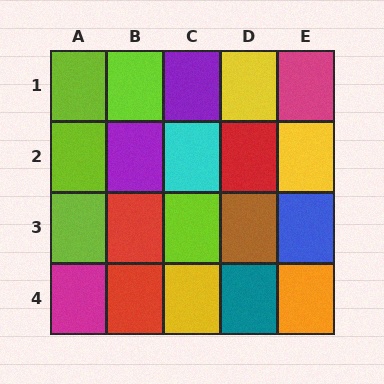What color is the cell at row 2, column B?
Purple.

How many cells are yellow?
3 cells are yellow.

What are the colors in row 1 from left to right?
Lime, lime, purple, yellow, magenta.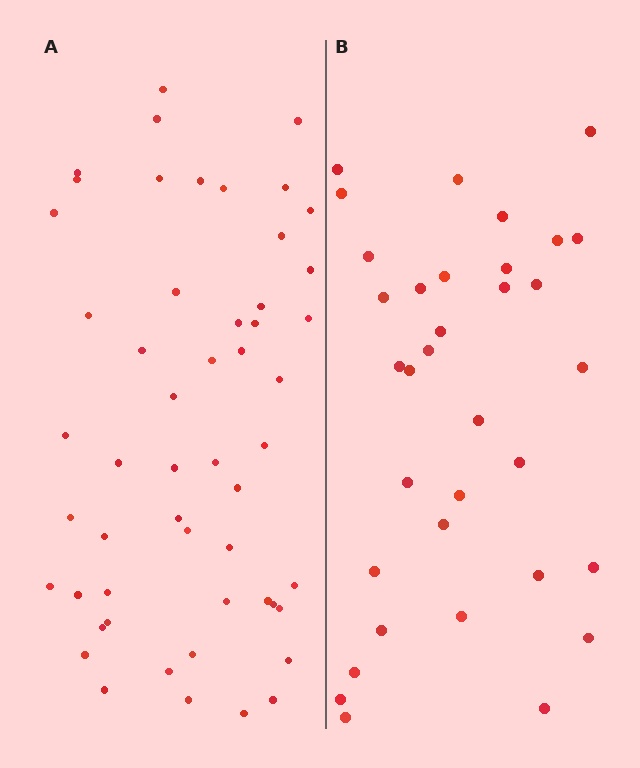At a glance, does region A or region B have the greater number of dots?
Region A (the left region) has more dots.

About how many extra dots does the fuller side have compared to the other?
Region A has approximately 20 more dots than region B.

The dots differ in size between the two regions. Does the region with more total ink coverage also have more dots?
No. Region B has more total ink coverage because its dots are larger, but region A actually contains more individual dots. Total area can be misleading — the number of items is what matters here.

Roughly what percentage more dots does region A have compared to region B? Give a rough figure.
About 55% more.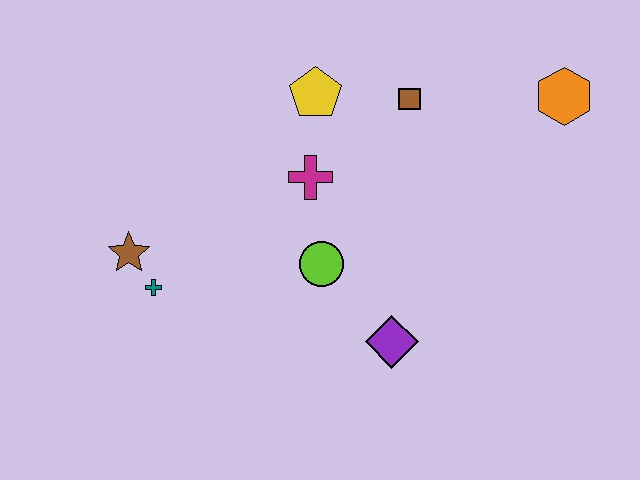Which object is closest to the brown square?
The yellow pentagon is closest to the brown square.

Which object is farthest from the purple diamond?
The orange hexagon is farthest from the purple diamond.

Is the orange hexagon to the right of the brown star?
Yes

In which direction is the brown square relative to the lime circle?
The brown square is above the lime circle.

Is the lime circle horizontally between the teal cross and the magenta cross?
No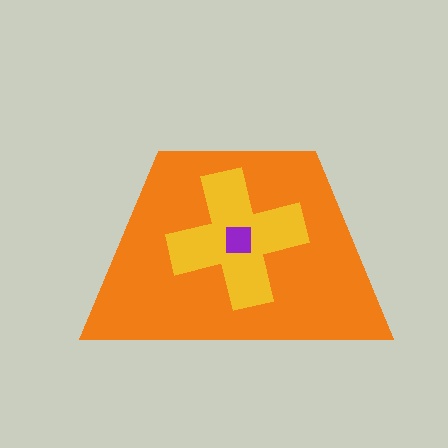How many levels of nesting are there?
3.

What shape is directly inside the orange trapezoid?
The yellow cross.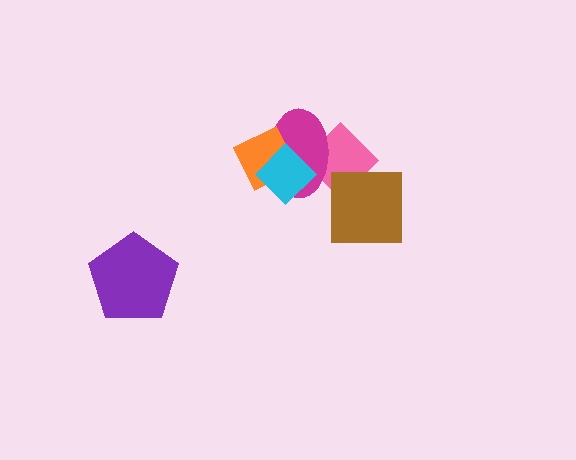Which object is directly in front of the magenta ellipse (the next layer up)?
The orange diamond is directly in front of the magenta ellipse.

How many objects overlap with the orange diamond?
2 objects overlap with the orange diamond.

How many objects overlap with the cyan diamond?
3 objects overlap with the cyan diamond.